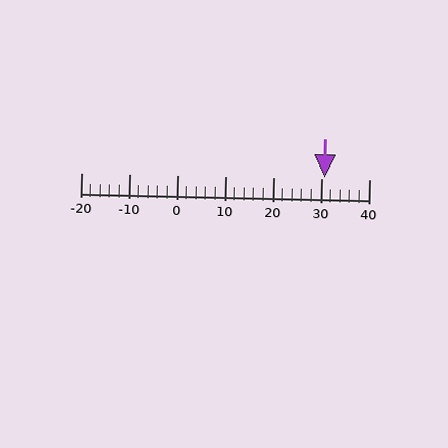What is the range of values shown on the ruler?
The ruler shows values from -20 to 40.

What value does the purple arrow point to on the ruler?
The purple arrow points to approximately 31.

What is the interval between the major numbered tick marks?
The major tick marks are spaced 10 units apart.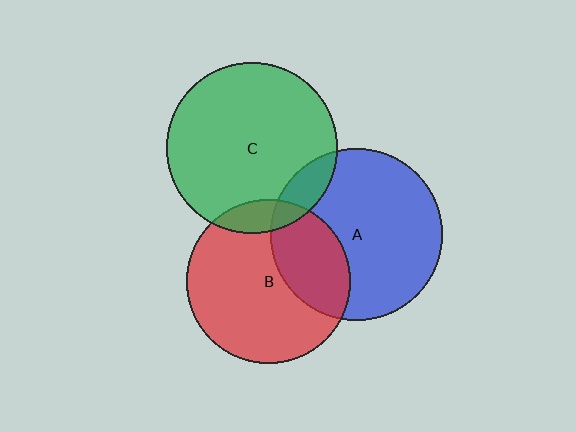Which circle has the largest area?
Circle A (blue).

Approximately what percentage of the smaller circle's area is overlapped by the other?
Approximately 10%.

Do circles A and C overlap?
Yes.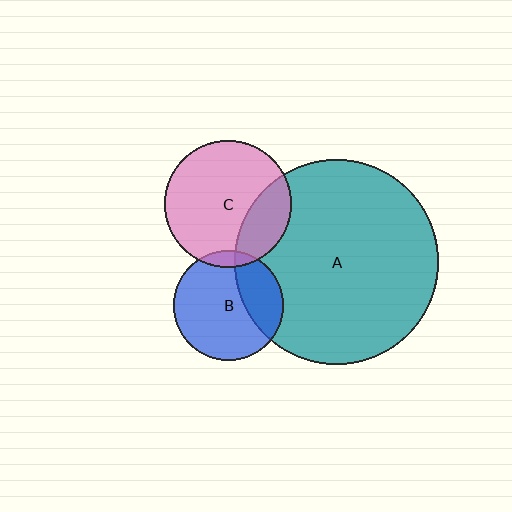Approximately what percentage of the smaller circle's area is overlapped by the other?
Approximately 30%.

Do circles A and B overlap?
Yes.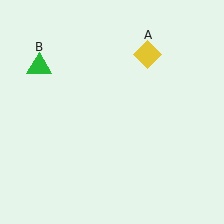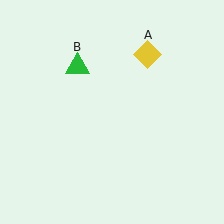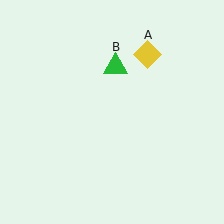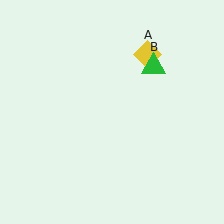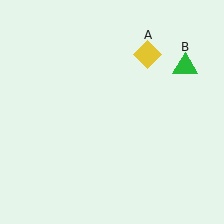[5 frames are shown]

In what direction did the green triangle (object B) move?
The green triangle (object B) moved right.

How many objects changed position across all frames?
1 object changed position: green triangle (object B).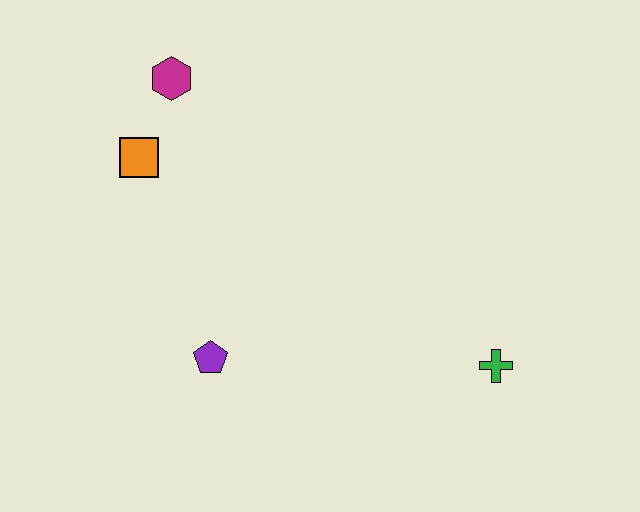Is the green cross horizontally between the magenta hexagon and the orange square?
No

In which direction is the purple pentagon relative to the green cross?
The purple pentagon is to the left of the green cross.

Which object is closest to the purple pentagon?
The orange square is closest to the purple pentagon.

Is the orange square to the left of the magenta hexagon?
Yes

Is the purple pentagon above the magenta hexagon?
No